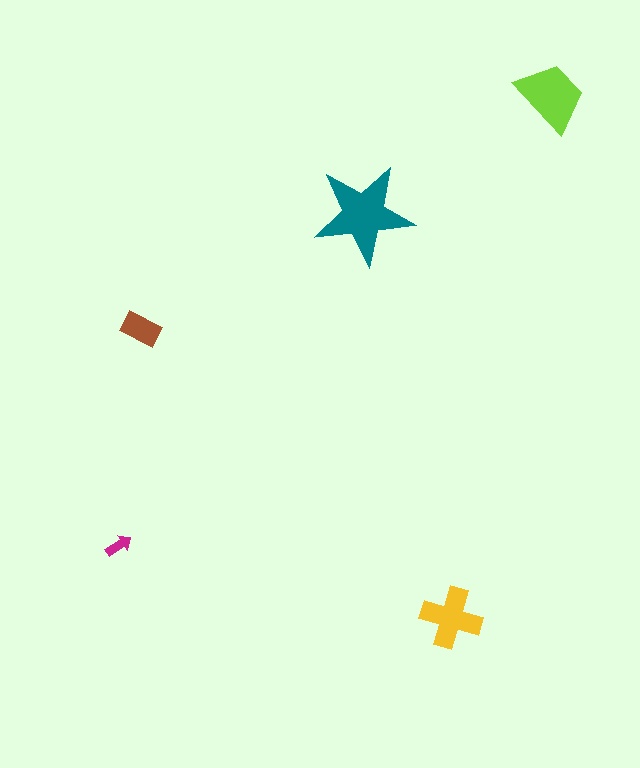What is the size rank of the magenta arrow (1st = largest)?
5th.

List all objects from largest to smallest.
The teal star, the lime trapezoid, the yellow cross, the brown rectangle, the magenta arrow.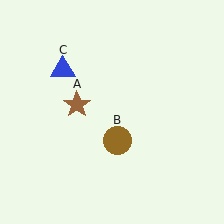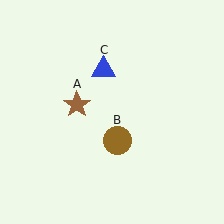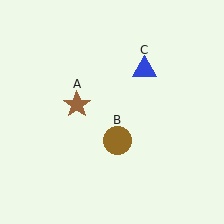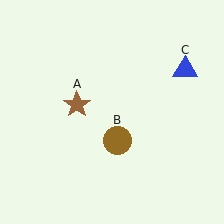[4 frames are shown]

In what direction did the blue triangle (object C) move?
The blue triangle (object C) moved right.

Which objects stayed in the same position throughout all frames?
Brown star (object A) and brown circle (object B) remained stationary.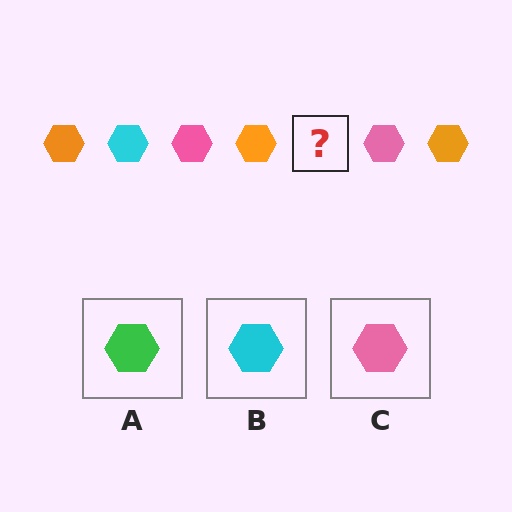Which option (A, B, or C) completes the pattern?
B.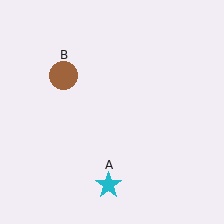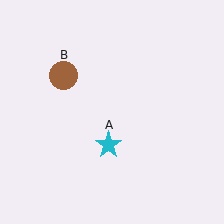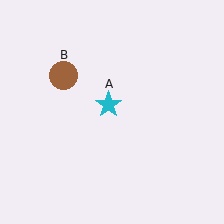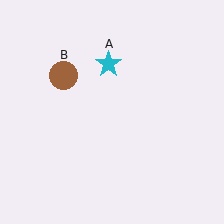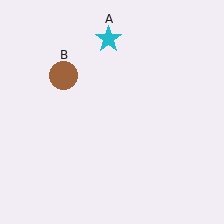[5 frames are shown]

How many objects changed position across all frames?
1 object changed position: cyan star (object A).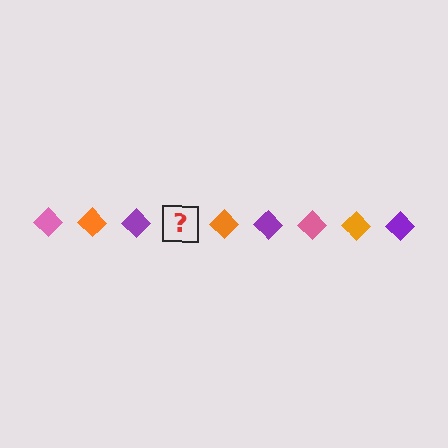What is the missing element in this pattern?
The missing element is a pink diamond.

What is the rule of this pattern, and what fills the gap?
The rule is that the pattern cycles through pink, orange, purple diamonds. The gap should be filled with a pink diamond.